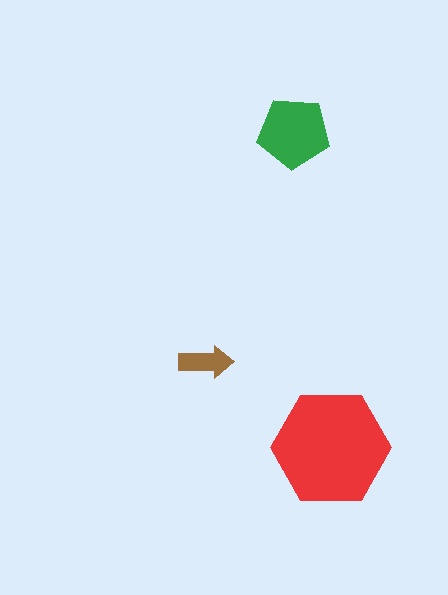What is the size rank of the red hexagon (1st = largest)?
1st.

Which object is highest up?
The green pentagon is topmost.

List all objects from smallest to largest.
The brown arrow, the green pentagon, the red hexagon.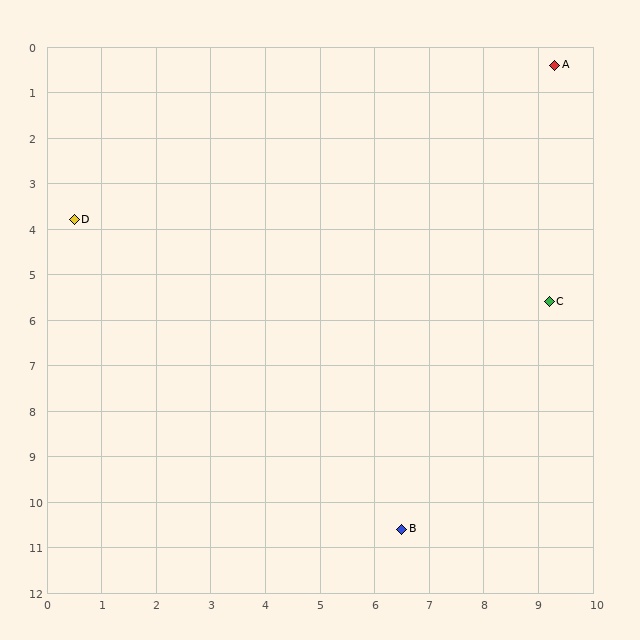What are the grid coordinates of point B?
Point B is at approximately (6.5, 10.6).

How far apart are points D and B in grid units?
Points D and B are about 9.1 grid units apart.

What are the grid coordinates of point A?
Point A is at approximately (9.3, 0.4).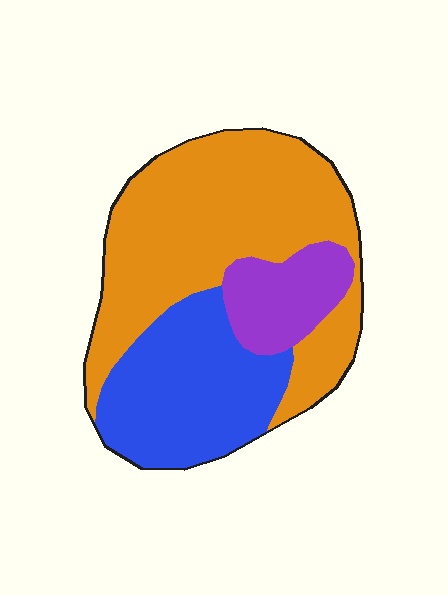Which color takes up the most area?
Orange, at roughly 55%.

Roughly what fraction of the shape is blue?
Blue covers around 30% of the shape.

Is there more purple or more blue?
Blue.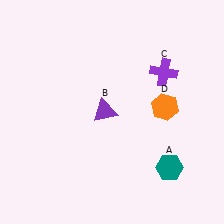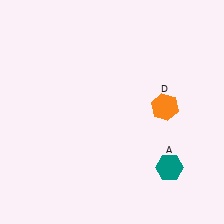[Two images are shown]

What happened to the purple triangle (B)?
The purple triangle (B) was removed in Image 2. It was in the top-left area of Image 1.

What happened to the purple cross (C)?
The purple cross (C) was removed in Image 2. It was in the top-right area of Image 1.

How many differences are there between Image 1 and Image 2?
There are 2 differences between the two images.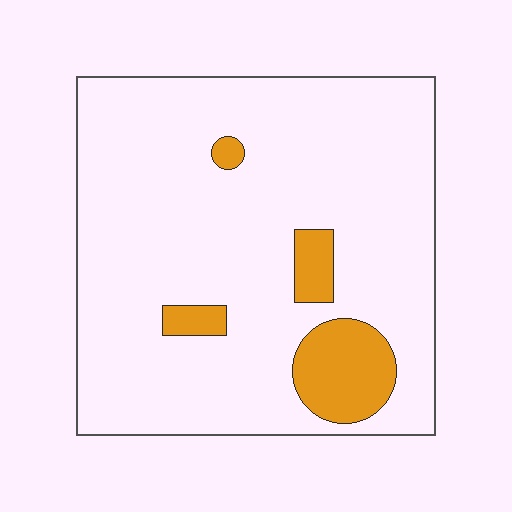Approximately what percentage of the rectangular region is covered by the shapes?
Approximately 10%.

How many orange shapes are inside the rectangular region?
4.